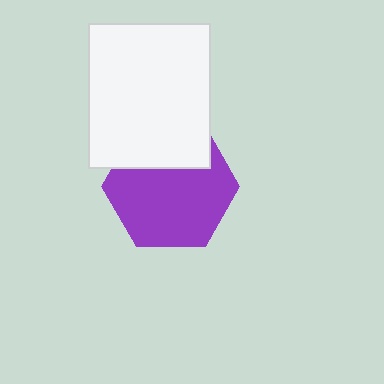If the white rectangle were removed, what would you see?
You would see the complete purple hexagon.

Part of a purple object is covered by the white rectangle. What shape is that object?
It is a hexagon.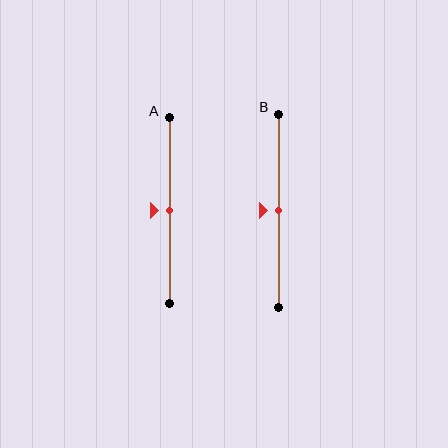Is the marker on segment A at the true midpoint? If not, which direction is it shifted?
Yes, the marker on segment A is at the true midpoint.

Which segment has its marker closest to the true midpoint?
Segment A has its marker closest to the true midpoint.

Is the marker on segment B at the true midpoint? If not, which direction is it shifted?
Yes, the marker on segment B is at the true midpoint.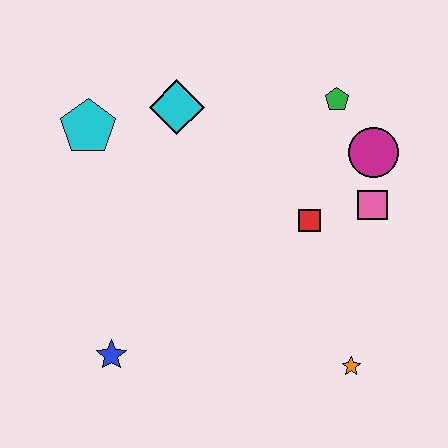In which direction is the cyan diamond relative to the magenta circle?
The cyan diamond is to the left of the magenta circle.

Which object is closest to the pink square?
The magenta circle is closest to the pink square.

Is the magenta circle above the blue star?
Yes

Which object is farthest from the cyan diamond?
The orange star is farthest from the cyan diamond.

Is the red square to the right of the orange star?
No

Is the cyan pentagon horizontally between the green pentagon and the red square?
No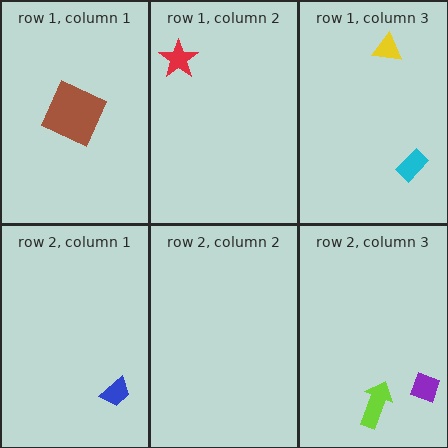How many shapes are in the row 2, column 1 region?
1.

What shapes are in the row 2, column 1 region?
The blue trapezoid.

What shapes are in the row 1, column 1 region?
The brown square.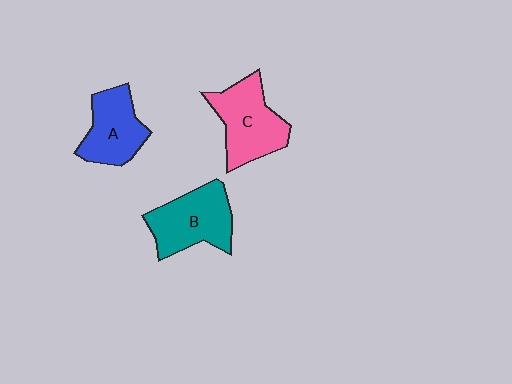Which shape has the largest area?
Shape C (pink).